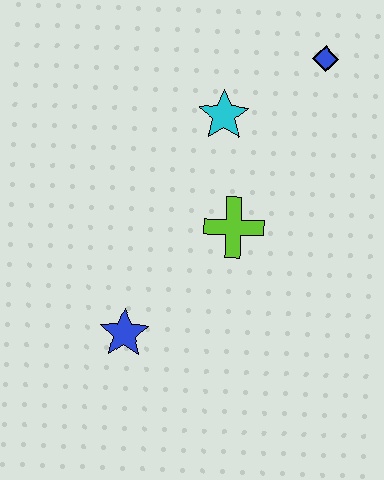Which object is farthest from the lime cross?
The blue diamond is farthest from the lime cross.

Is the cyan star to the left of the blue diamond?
Yes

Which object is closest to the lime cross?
The cyan star is closest to the lime cross.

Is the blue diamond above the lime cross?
Yes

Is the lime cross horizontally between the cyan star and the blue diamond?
Yes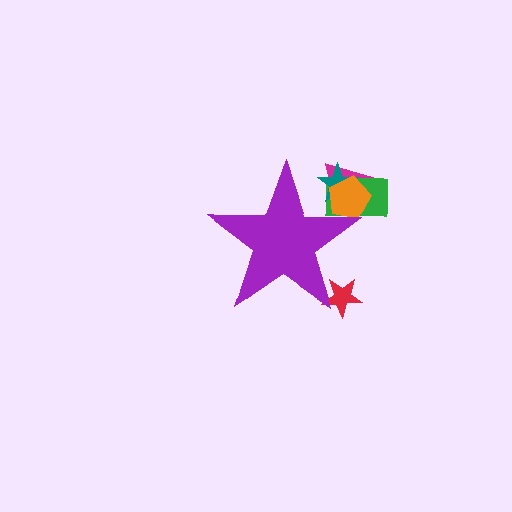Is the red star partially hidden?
Yes, the red star is partially hidden behind the purple star.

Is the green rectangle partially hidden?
Yes, the green rectangle is partially hidden behind the purple star.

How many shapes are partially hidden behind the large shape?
5 shapes are partially hidden.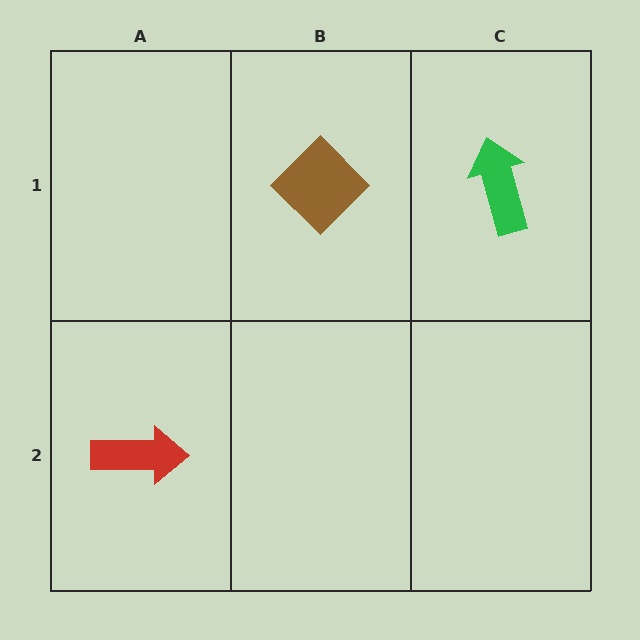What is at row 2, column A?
A red arrow.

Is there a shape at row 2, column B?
No, that cell is empty.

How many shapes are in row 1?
2 shapes.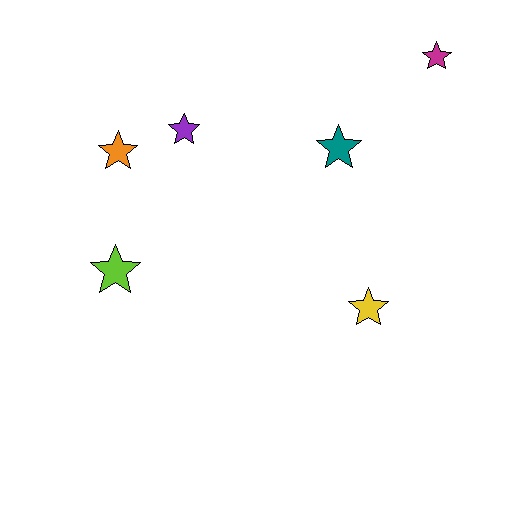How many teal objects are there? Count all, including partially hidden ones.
There is 1 teal object.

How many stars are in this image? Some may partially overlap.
There are 6 stars.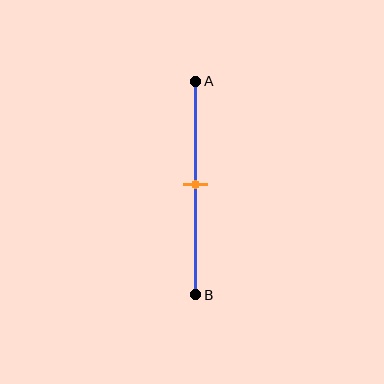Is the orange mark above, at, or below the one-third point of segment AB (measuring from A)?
The orange mark is below the one-third point of segment AB.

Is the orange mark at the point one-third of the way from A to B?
No, the mark is at about 50% from A, not at the 33% one-third point.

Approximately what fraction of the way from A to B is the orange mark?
The orange mark is approximately 50% of the way from A to B.